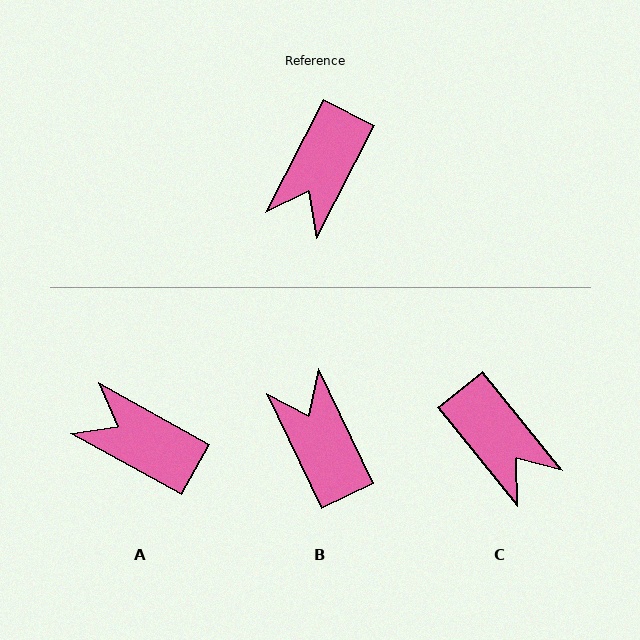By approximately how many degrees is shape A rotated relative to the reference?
Approximately 92 degrees clockwise.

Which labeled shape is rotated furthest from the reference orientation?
B, about 127 degrees away.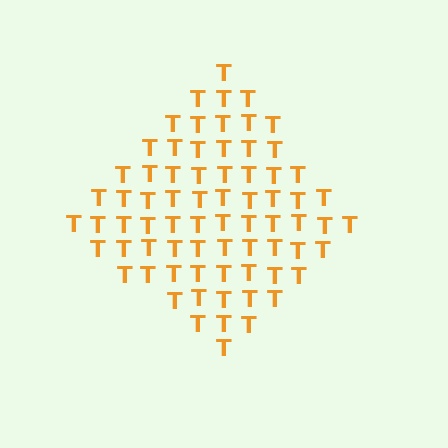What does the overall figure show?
The overall figure shows a diamond.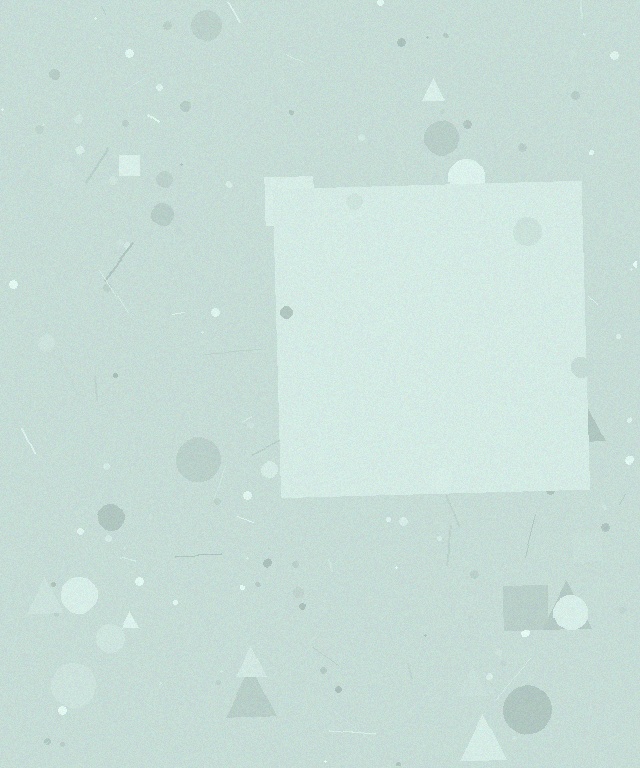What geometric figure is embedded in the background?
A square is embedded in the background.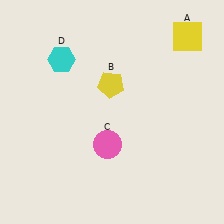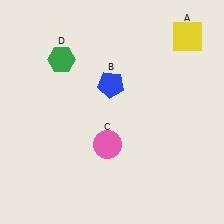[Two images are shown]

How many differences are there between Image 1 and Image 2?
There are 2 differences between the two images.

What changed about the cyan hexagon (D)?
In Image 1, D is cyan. In Image 2, it changed to green.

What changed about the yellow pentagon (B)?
In Image 1, B is yellow. In Image 2, it changed to blue.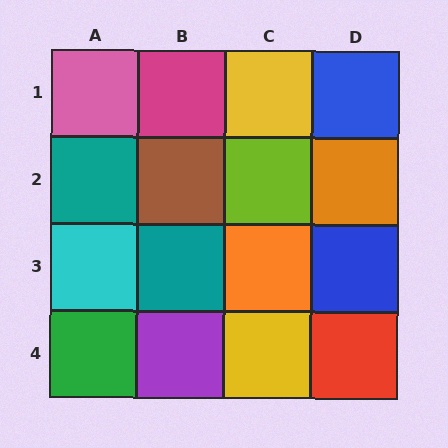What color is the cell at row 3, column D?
Blue.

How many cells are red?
1 cell is red.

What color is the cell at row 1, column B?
Magenta.